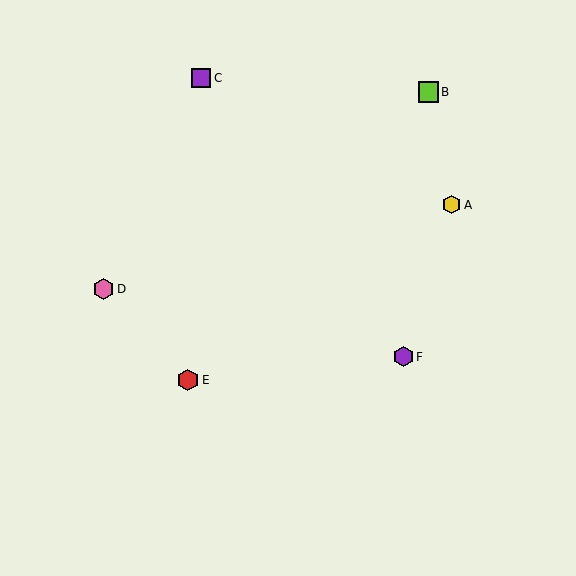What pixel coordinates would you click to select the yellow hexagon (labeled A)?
Click at (452, 205) to select the yellow hexagon A.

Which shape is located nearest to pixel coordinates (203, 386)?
The red hexagon (labeled E) at (188, 380) is nearest to that location.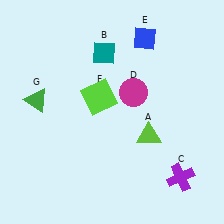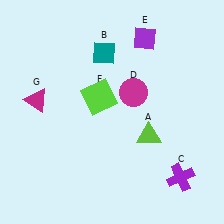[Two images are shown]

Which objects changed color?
E changed from blue to purple. G changed from green to magenta.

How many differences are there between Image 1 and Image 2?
There are 2 differences between the two images.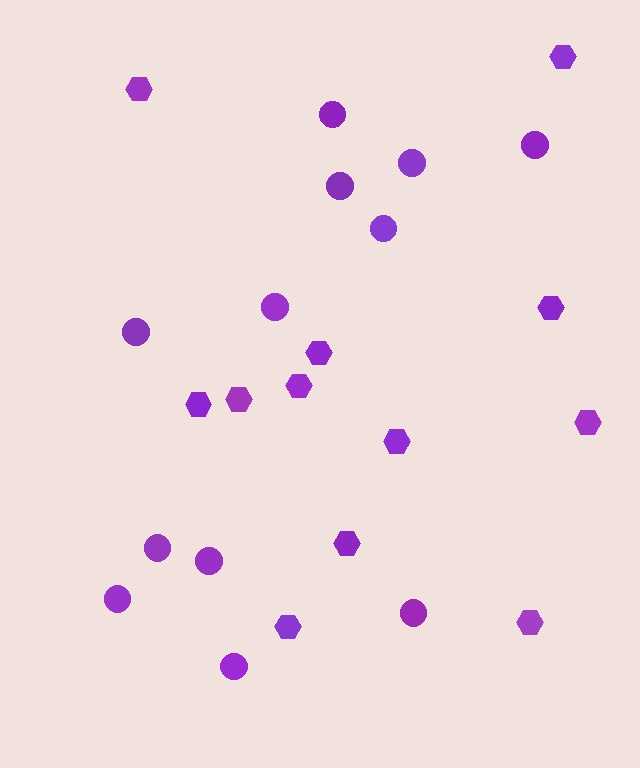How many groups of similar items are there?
There are 2 groups: one group of hexagons (12) and one group of circles (12).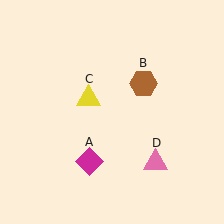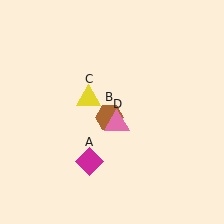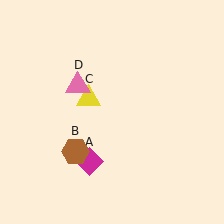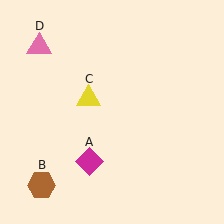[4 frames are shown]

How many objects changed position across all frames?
2 objects changed position: brown hexagon (object B), pink triangle (object D).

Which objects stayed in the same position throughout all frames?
Magenta diamond (object A) and yellow triangle (object C) remained stationary.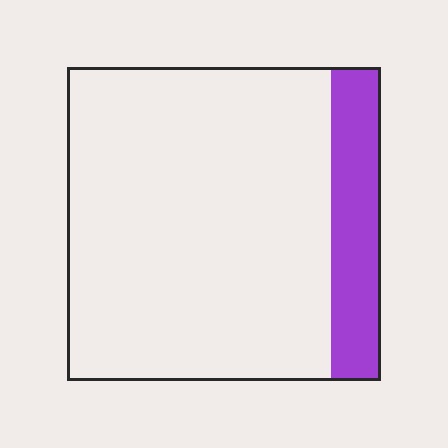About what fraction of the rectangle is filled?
About one sixth (1/6).